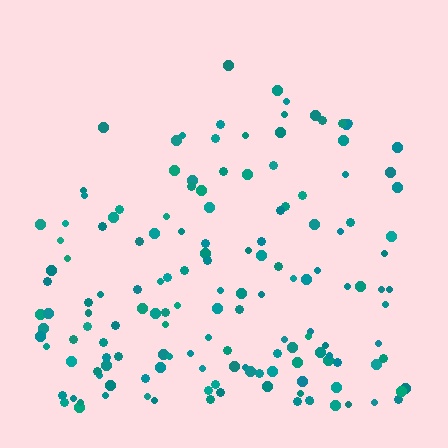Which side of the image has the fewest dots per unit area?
The top.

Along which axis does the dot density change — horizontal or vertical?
Vertical.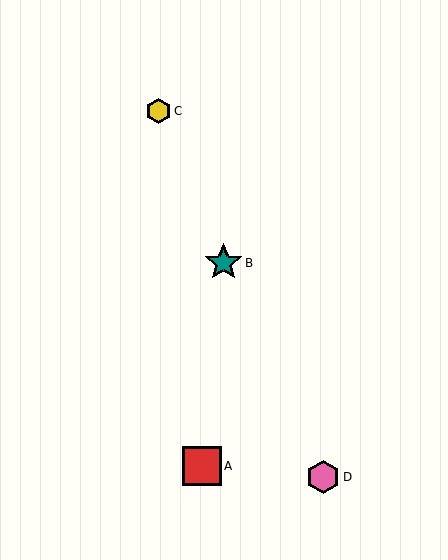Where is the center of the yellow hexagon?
The center of the yellow hexagon is at (159, 111).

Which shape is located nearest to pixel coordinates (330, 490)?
The pink hexagon (labeled D) at (323, 477) is nearest to that location.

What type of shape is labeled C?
Shape C is a yellow hexagon.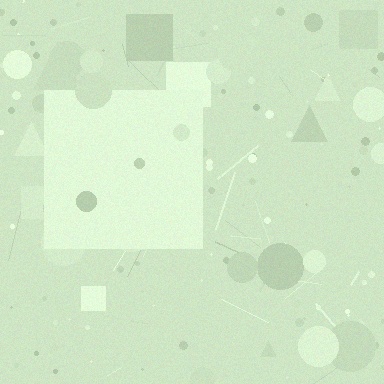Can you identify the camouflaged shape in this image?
The camouflaged shape is a square.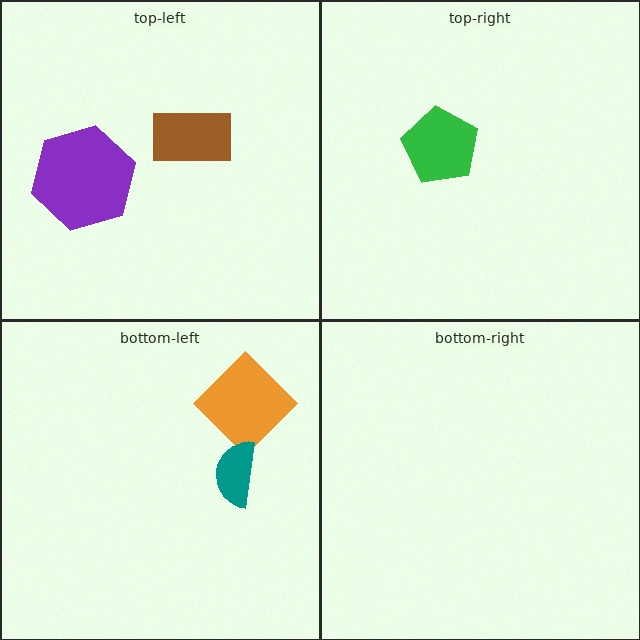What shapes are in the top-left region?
The brown rectangle, the purple hexagon.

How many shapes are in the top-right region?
1.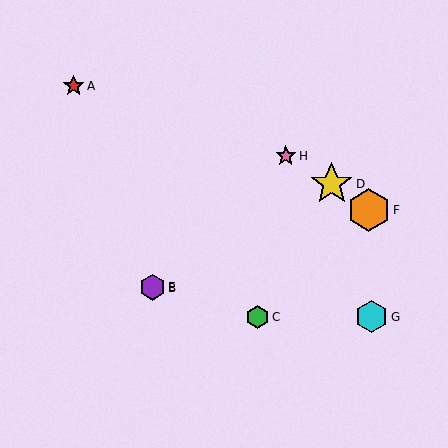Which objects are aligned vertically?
Objects B, E are aligned vertically.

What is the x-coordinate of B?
Object B is at x≈153.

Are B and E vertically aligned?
Yes, both are at x≈153.